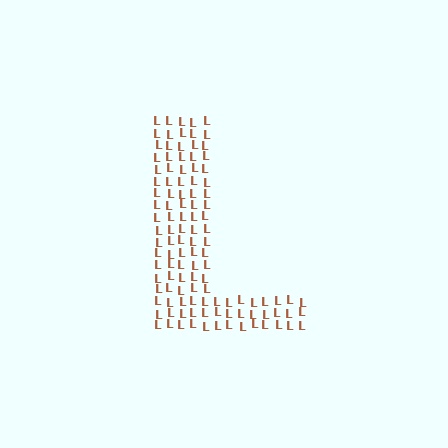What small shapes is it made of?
It is made of small letter L's.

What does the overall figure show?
The overall figure shows the letter L.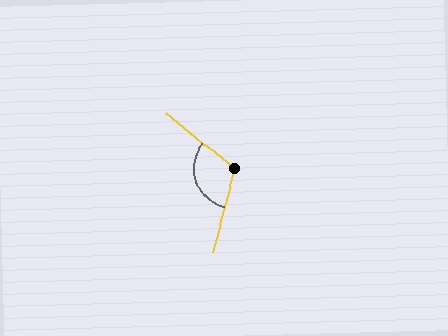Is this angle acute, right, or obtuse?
It is obtuse.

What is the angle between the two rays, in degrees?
Approximately 113 degrees.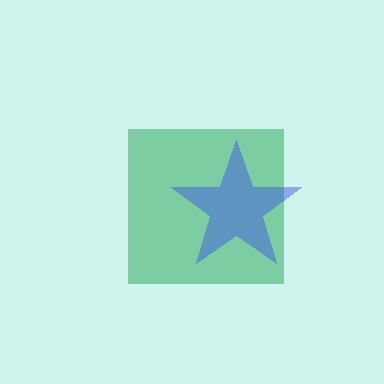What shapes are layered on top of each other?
The layered shapes are: a green square, a blue star.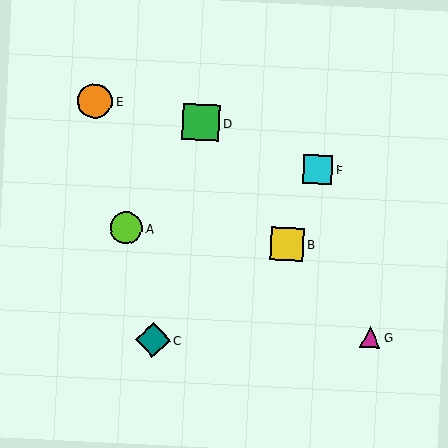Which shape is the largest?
The green square (labeled D) is the largest.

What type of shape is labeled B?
Shape B is a yellow square.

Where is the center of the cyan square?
The center of the cyan square is at (318, 169).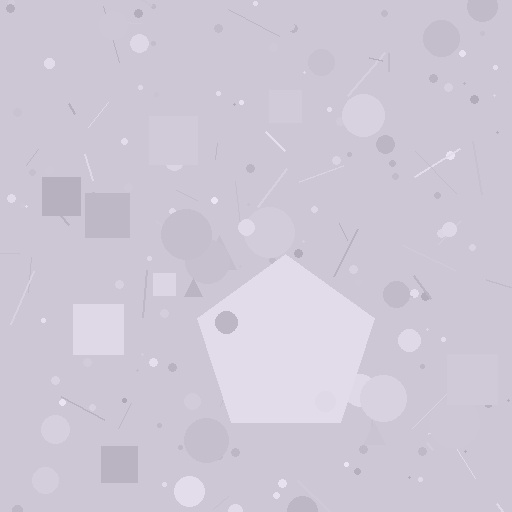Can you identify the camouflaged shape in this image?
The camouflaged shape is a pentagon.